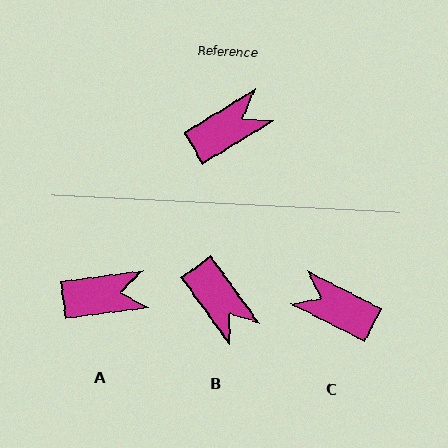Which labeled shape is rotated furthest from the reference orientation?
C, about 122 degrees away.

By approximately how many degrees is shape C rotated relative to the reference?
Approximately 122 degrees counter-clockwise.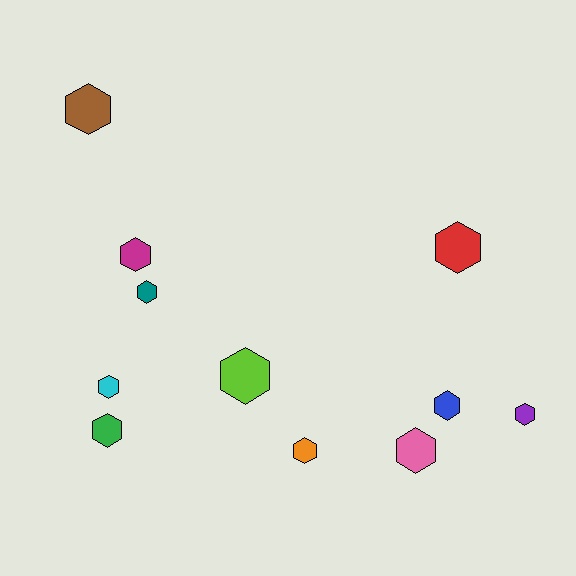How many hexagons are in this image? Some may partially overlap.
There are 11 hexagons.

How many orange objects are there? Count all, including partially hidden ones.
There is 1 orange object.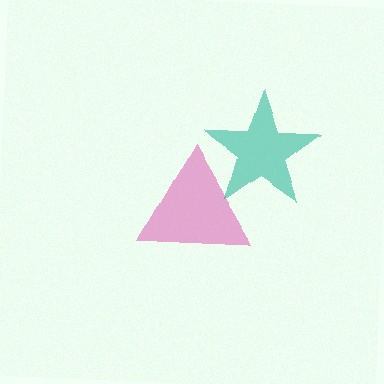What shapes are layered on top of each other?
The layered shapes are: a magenta triangle, a teal star.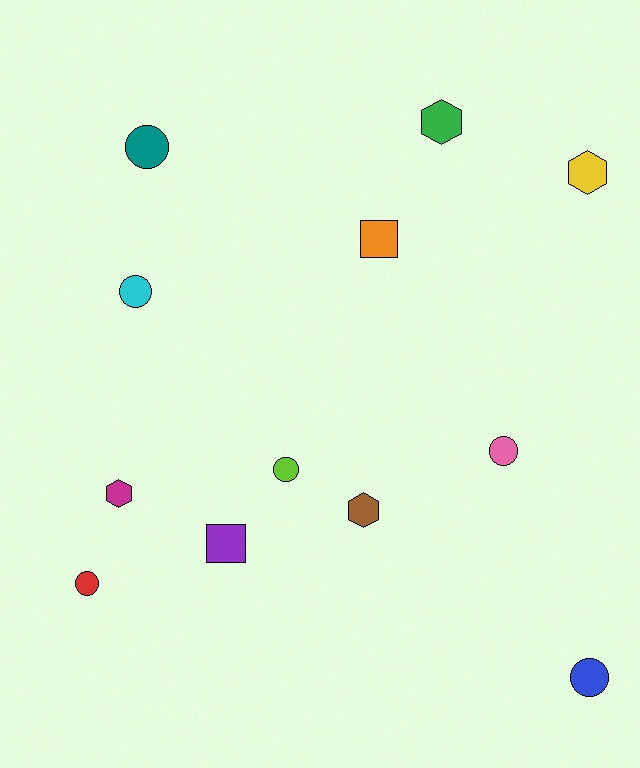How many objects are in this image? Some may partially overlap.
There are 12 objects.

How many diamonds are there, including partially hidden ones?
There are no diamonds.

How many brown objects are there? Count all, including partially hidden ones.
There is 1 brown object.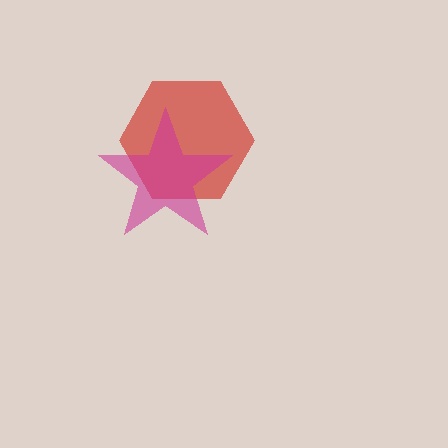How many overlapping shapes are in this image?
There are 2 overlapping shapes in the image.